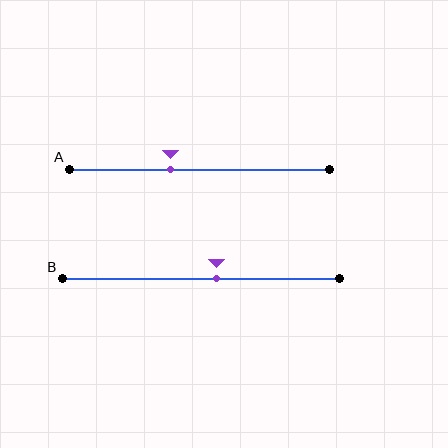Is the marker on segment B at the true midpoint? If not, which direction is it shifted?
No, the marker on segment B is shifted to the right by about 6% of the segment length.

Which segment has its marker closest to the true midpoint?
Segment B has its marker closest to the true midpoint.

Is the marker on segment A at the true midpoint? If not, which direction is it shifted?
No, the marker on segment A is shifted to the left by about 11% of the segment length.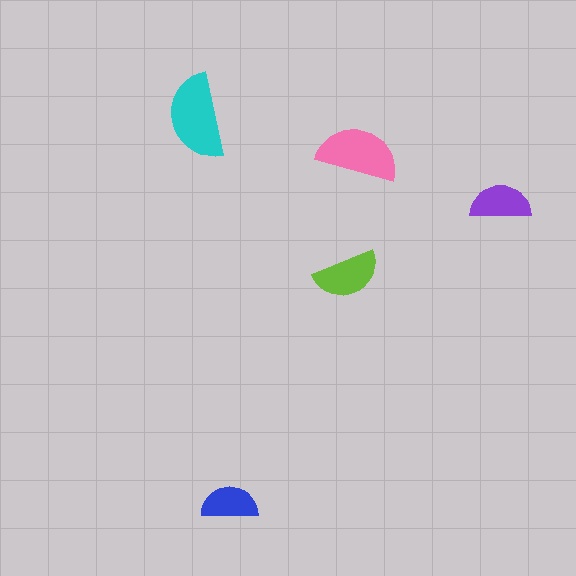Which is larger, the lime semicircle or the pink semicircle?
The pink one.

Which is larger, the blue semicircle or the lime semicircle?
The lime one.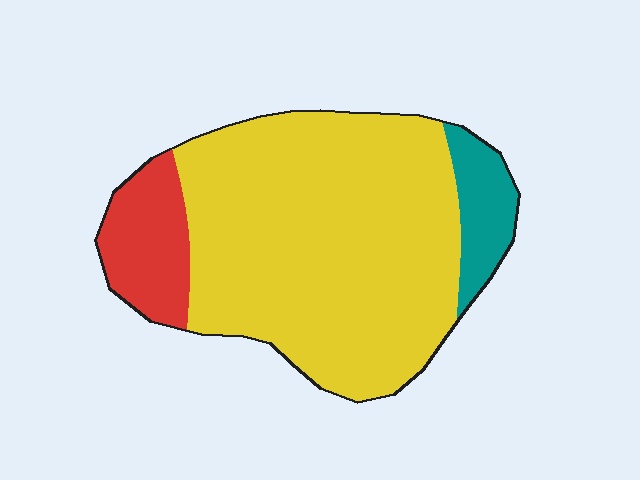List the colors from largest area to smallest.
From largest to smallest: yellow, red, teal.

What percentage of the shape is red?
Red covers about 15% of the shape.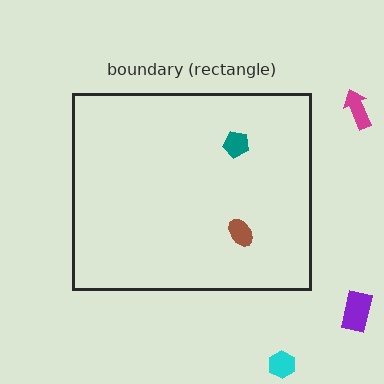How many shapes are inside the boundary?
2 inside, 3 outside.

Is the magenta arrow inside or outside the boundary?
Outside.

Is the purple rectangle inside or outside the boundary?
Outside.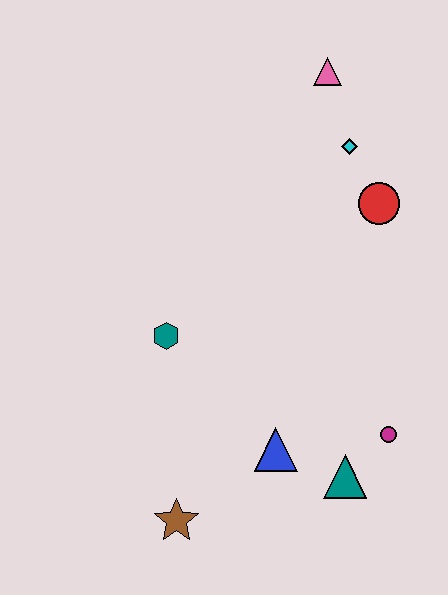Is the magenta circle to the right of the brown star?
Yes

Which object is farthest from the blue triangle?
The pink triangle is farthest from the blue triangle.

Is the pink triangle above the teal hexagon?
Yes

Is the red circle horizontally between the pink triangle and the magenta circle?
Yes